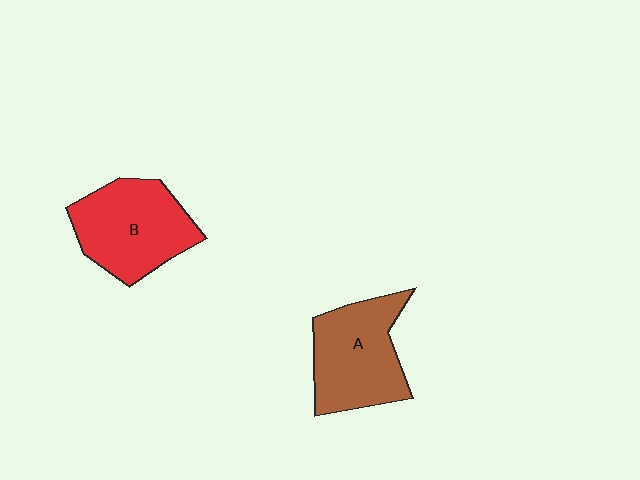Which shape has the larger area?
Shape B (red).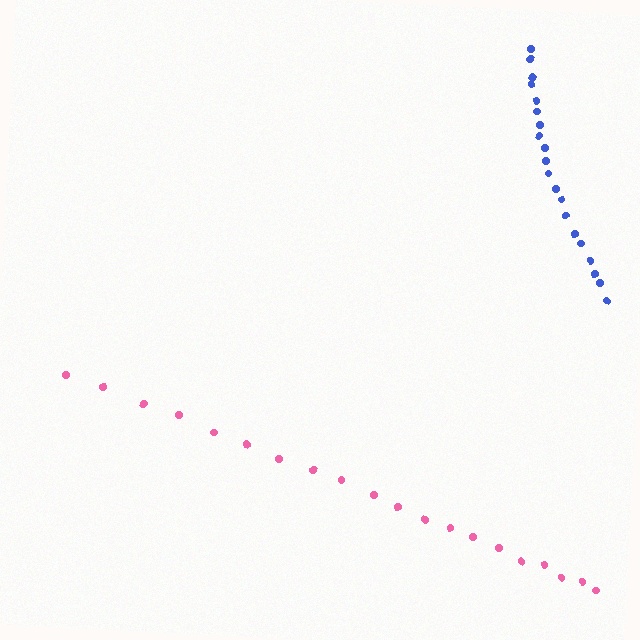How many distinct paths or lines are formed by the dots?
There are 2 distinct paths.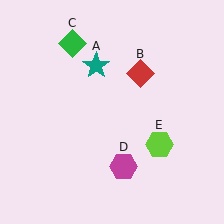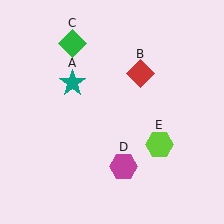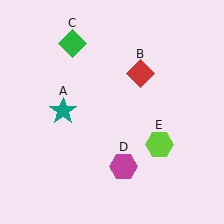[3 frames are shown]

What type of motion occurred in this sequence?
The teal star (object A) rotated counterclockwise around the center of the scene.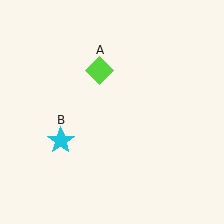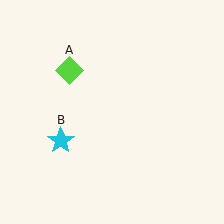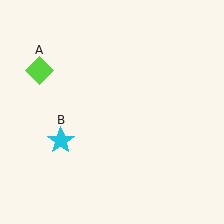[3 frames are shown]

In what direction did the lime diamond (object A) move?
The lime diamond (object A) moved left.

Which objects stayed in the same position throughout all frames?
Cyan star (object B) remained stationary.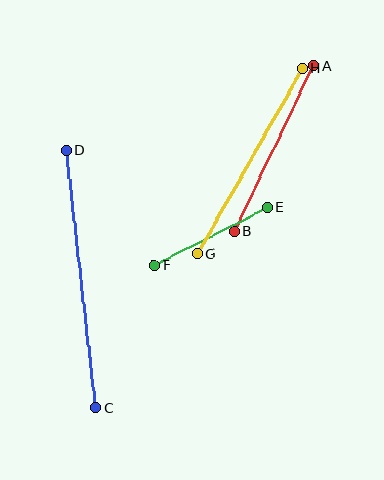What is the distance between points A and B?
The distance is approximately 184 pixels.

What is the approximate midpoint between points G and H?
The midpoint is at approximately (250, 161) pixels.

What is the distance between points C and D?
The distance is approximately 259 pixels.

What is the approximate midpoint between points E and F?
The midpoint is at approximately (211, 236) pixels.